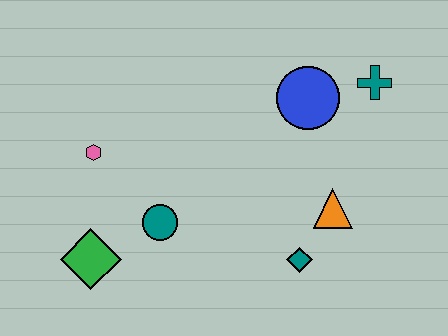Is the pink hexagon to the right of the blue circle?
No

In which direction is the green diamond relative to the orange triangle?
The green diamond is to the left of the orange triangle.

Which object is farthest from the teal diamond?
The pink hexagon is farthest from the teal diamond.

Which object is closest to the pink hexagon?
The teal circle is closest to the pink hexagon.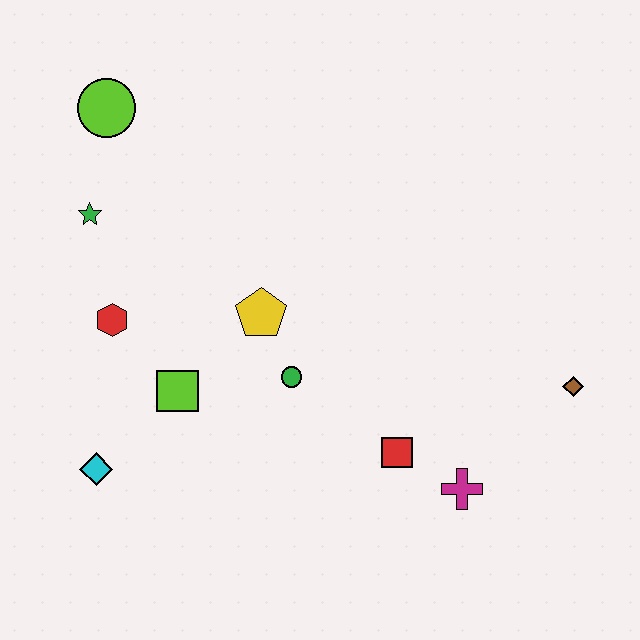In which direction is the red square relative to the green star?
The red square is to the right of the green star.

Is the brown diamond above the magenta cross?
Yes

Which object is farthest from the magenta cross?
The lime circle is farthest from the magenta cross.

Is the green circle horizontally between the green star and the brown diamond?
Yes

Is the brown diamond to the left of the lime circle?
No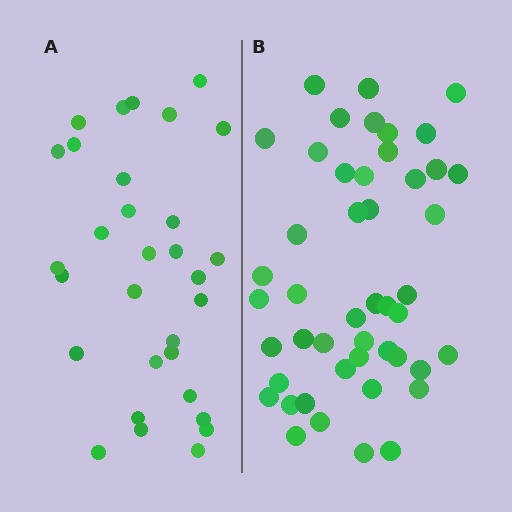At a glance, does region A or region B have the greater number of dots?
Region B (the right region) has more dots.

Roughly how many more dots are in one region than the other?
Region B has approximately 15 more dots than region A.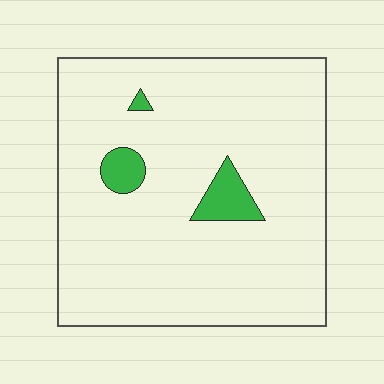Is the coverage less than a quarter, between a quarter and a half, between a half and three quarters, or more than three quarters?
Less than a quarter.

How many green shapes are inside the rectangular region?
3.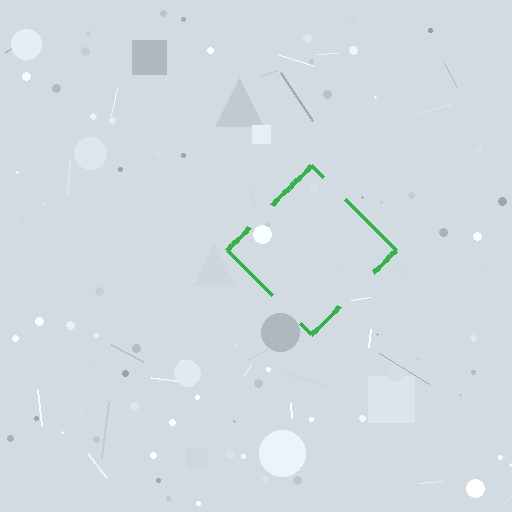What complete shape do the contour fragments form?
The contour fragments form a diamond.